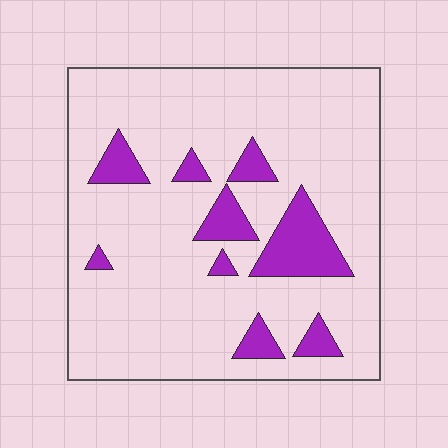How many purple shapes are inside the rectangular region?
9.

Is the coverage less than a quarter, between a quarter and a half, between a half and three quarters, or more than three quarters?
Less than a quarter.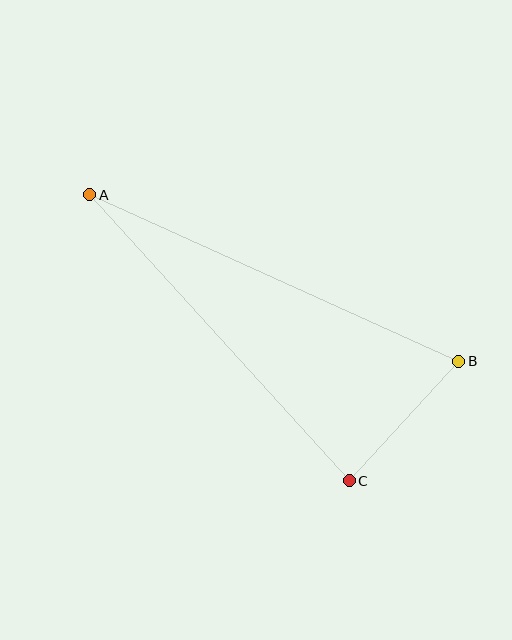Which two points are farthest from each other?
Points A and B are farthest from each other.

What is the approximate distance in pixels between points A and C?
The distance between A and C is approximately 386 pixels.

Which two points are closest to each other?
Points B and C are closest to each other.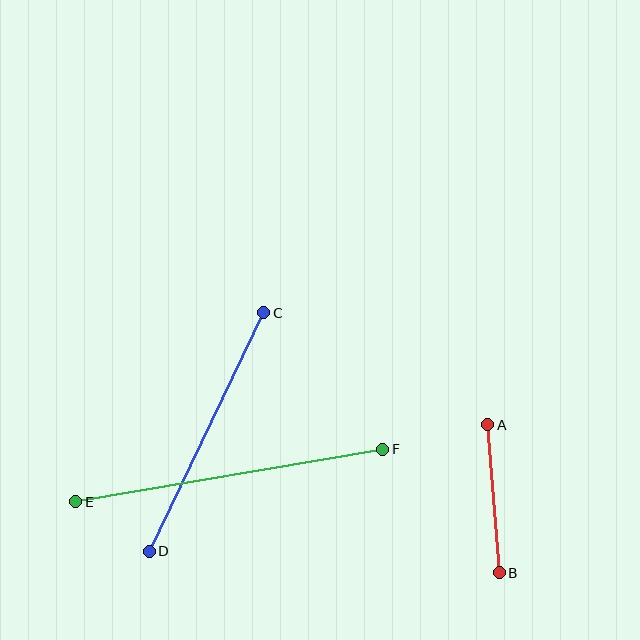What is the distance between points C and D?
The distance is approximately 264 pixels.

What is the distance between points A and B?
The distance is approximately 149 pixels.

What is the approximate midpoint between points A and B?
The midpoint is at approximately (493, 499) pixels.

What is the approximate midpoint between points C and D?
The midpoint is at approximately (206, 432) pixels.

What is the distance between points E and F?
The distance is approximately 311 pixels.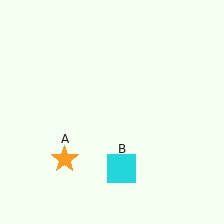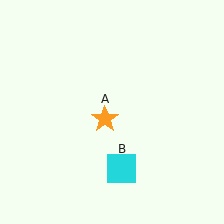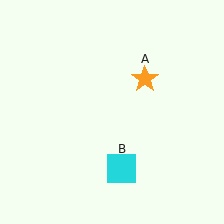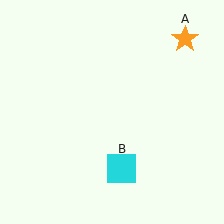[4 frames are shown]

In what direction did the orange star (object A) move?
The orange star (object A) moved up and to the right.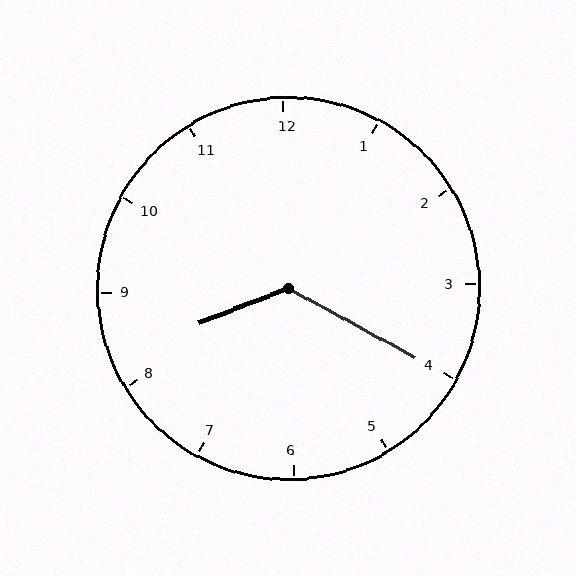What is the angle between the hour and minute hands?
Approximately 130 degrees.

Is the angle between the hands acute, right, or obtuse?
It is obtuse.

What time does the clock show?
8:20.